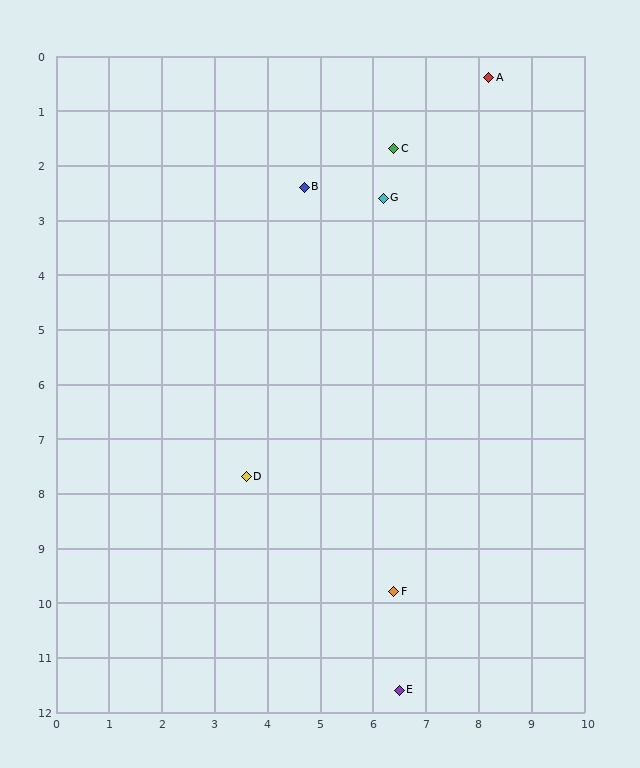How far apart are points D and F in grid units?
Points D and F are about 3.5 grid units apart.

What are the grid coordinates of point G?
Point G is at approximately (6.2, 2.6).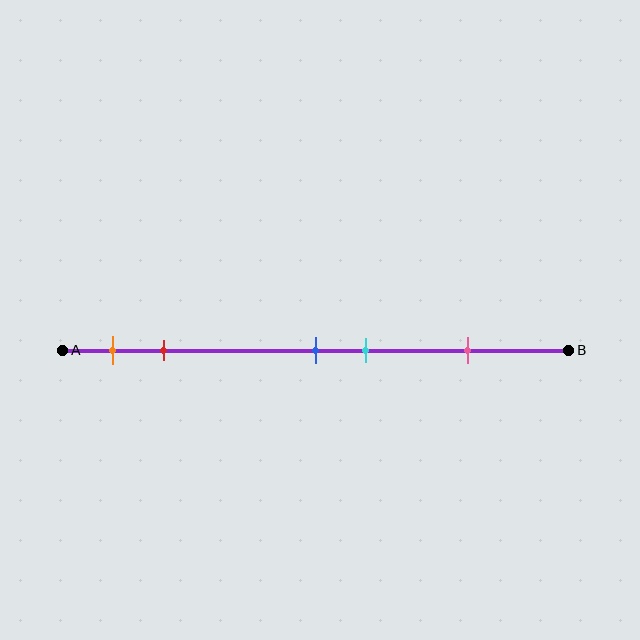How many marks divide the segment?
There are 5 marks dividing the segment.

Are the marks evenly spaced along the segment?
No, the marks are not evenly spaced.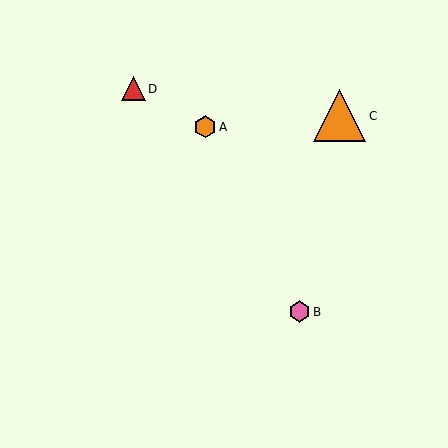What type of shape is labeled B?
Shape B is a pink hexagon.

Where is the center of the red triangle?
The center of the red triangle is at (134, 89).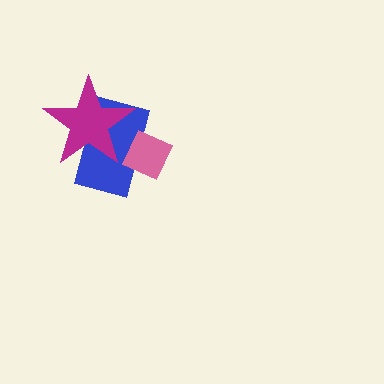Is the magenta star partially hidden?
Yes, it is partially covered by another shape.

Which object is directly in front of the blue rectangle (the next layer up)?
The magenta star is directly in front of the blue rectangle.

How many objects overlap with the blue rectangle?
2 objects overlap with the blue rectangle.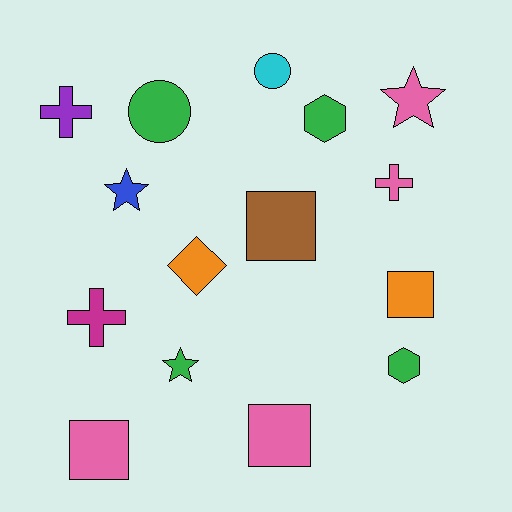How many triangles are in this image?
There are no triangles.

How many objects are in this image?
There are 15 objects.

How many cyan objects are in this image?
There is 1 cyan object.